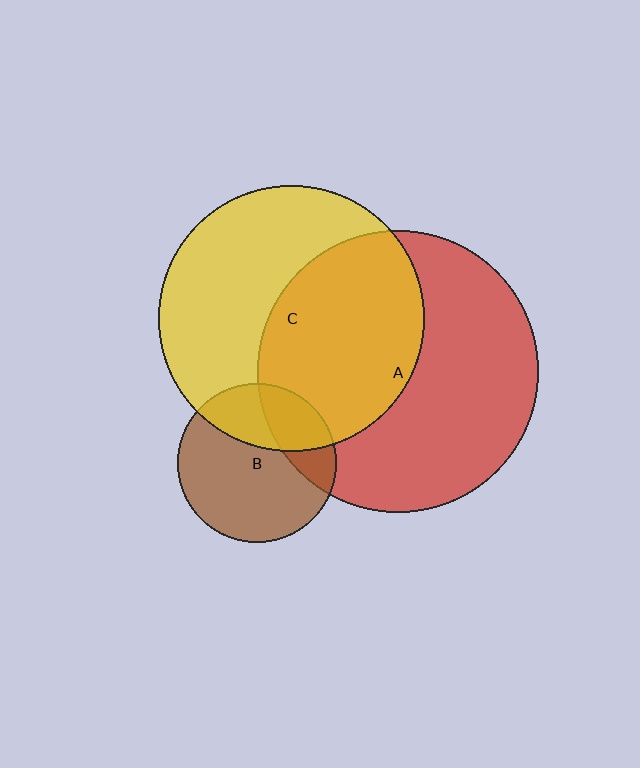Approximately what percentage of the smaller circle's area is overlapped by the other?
Approximately 50%.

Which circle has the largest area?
Circle A (red).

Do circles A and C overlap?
Yes.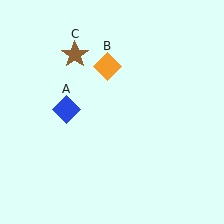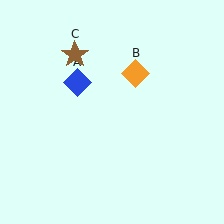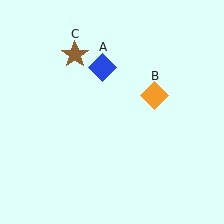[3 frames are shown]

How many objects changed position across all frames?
2 objects changed position: blue diamond (object A), orange diamond (object B).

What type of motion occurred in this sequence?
The blue diamond (object A), orange diamond (object B) rotated clockwise around the center of the scene.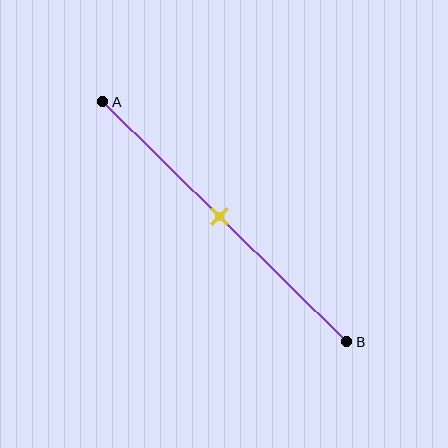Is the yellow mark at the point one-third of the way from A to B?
No, the mark is at about 50% from A, not at the 33% one-third point.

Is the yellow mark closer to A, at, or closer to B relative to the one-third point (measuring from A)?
The yellow mark is closer to point B than the one-third point of segment AB.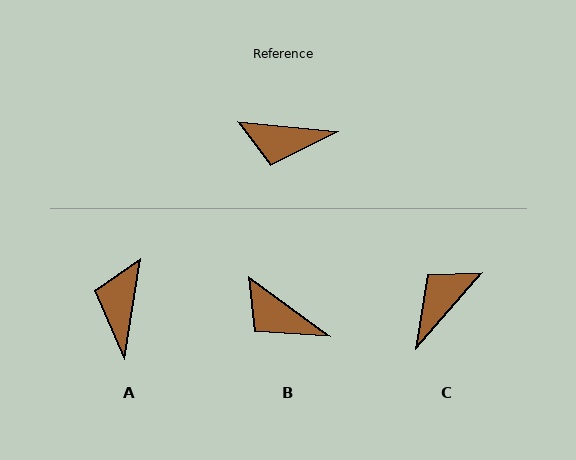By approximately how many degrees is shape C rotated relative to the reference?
Approximately 125 degrees clockwise.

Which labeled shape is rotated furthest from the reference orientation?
C, about 125 degrees away.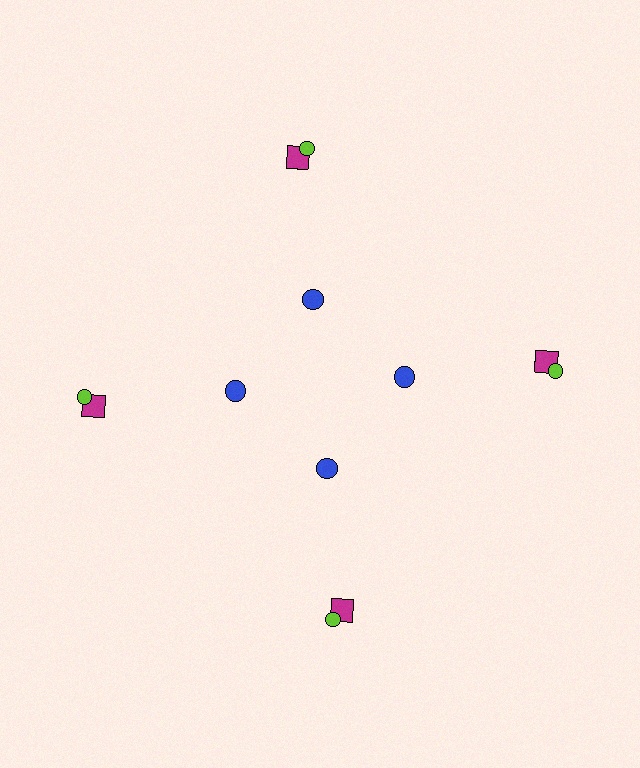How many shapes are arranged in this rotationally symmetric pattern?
There are 12 shapes, arranged in 4 groups of 3.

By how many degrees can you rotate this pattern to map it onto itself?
The pattern maps onto itself every 90 degrees of rotation.